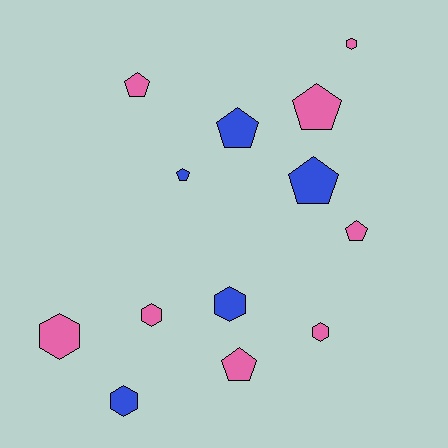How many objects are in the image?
There are 13 objects.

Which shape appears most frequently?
Pentagon, with 7 objects.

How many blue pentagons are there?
There are 3 blue pentagons.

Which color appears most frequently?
Pink, with 8 objects.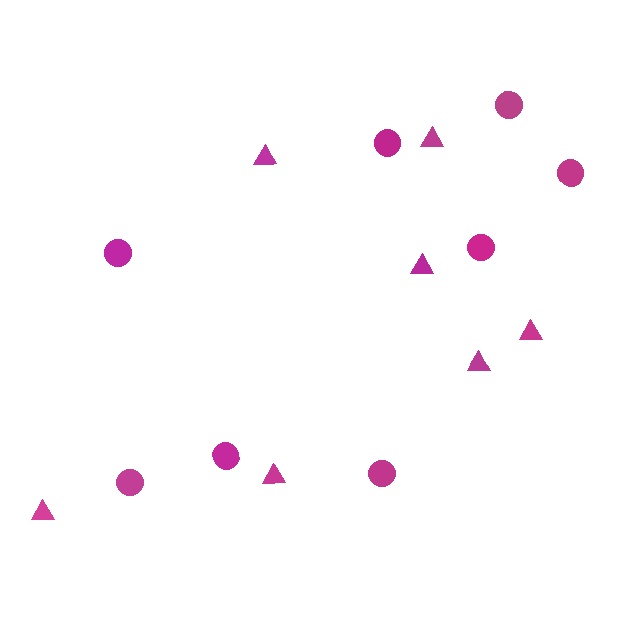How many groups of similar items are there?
There are 2 groups: one group of triangles (7) and one group of circles (8).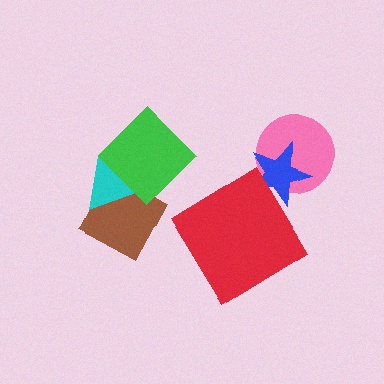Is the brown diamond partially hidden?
Yes, it is partially covered by another shape.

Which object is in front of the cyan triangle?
The green diamond is in front of the cyan triangle.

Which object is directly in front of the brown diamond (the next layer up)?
The cyan triangle is directly in front of the brown diamond.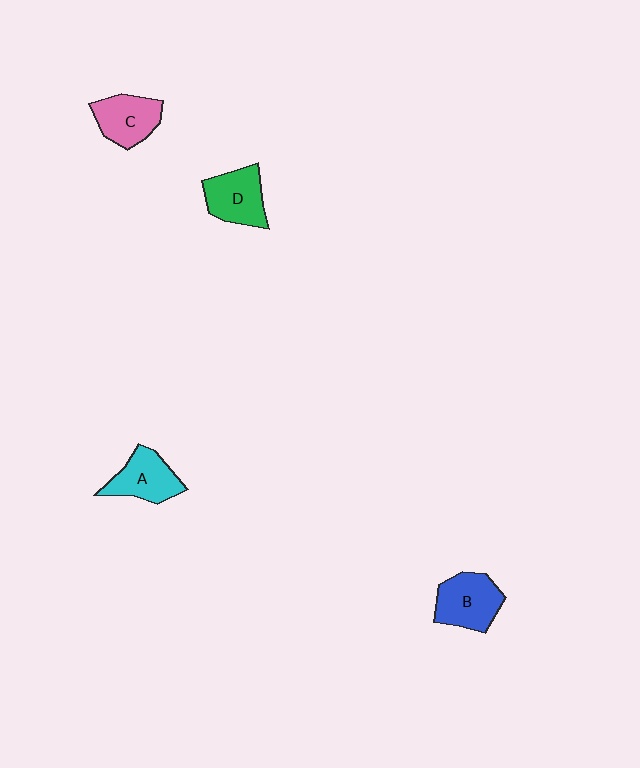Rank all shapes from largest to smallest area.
From largest to smallest: B (blue), D (green), A (cyan), C (pink).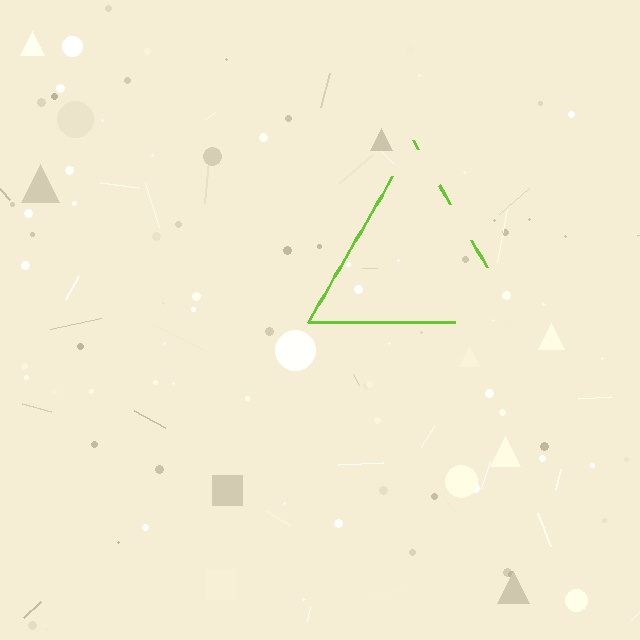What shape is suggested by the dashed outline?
The dashed outline suggests a triangle.